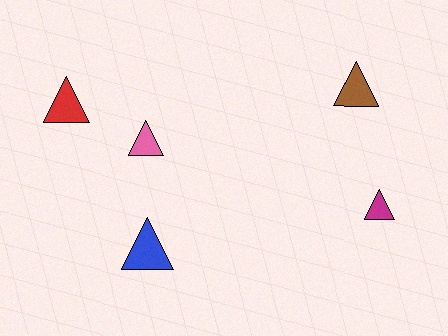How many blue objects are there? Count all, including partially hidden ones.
There is 1 blue object.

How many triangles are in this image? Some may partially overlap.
There are 5 triangles.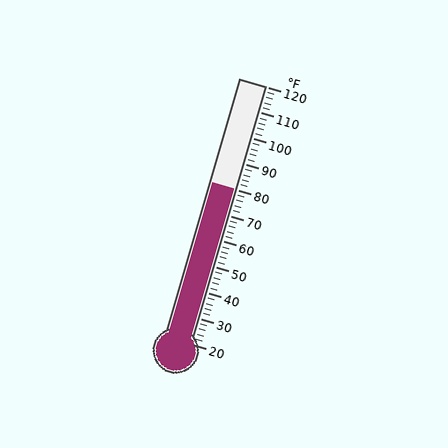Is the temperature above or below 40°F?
The temperature is above 40°F.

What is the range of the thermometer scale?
The thermometer scale ranges from 20°F to 120°F.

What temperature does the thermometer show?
The thermometer shows approximately 80°F.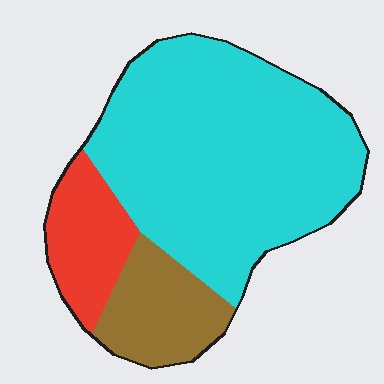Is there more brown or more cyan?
Cyan.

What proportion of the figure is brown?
Brown covers around 15% of the figure.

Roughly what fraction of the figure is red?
Red takes up about one sixth (1/6) of the figure.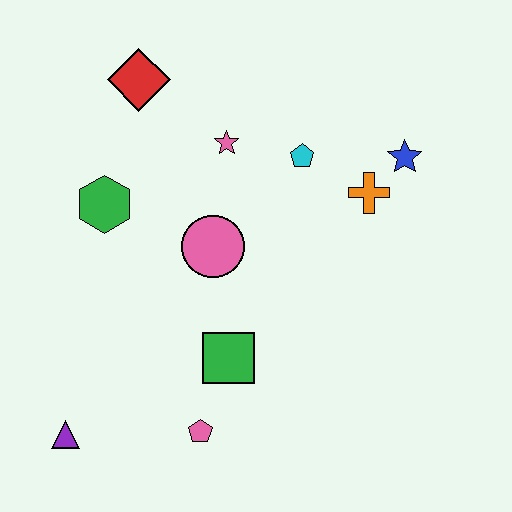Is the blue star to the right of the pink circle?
Yes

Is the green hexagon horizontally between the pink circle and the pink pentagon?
No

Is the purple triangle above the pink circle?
No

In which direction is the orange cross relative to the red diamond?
The orange cross is to the right of the red diamond.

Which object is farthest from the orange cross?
The purple triangle is farthest from the orange cross.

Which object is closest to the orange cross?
The blue star is closest to the orange cross.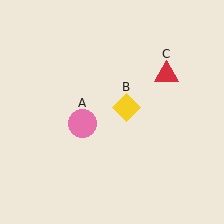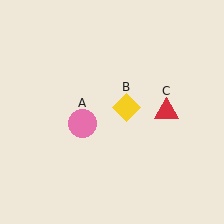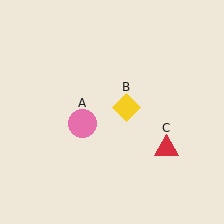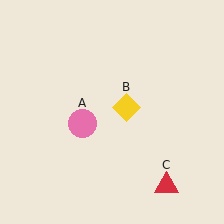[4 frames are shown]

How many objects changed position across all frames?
1 object changed position: red triangle (object C).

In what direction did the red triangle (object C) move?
The red triangle (object C) moved down.